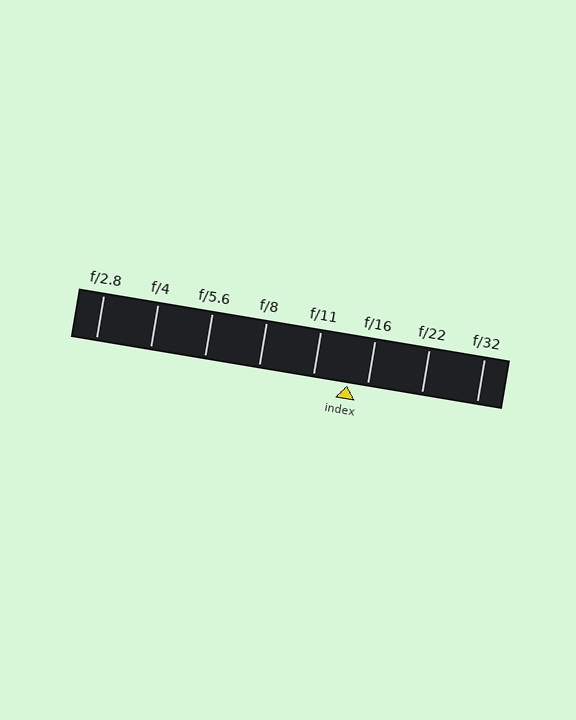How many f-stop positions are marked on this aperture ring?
There are 8 f-stop positions marked.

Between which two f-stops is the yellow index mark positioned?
The index mark is between f/11 and f/16.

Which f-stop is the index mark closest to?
The index mark is closest to f/16.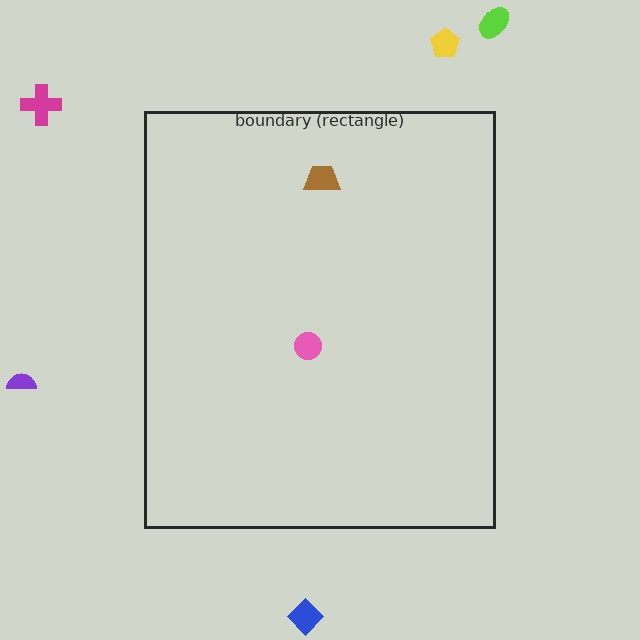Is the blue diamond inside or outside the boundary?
Outside.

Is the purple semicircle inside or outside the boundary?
Outside.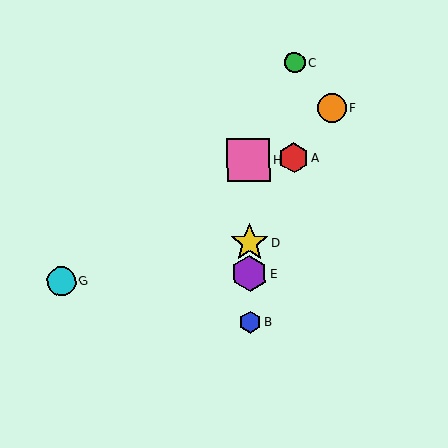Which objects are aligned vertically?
Objects B, D, E, H are aligned vertically.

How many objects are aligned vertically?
4 objects (B, D, E, H) are aligned vertically.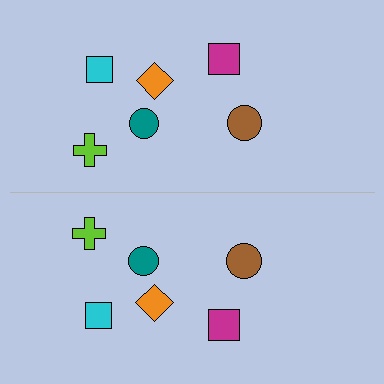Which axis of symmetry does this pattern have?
The pattern has a horizontal axis of symmetry running through the center of the image.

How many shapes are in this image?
There are 12 shapes in this image.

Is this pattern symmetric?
Yes, this pattern has bilateral (reflection) symmetry.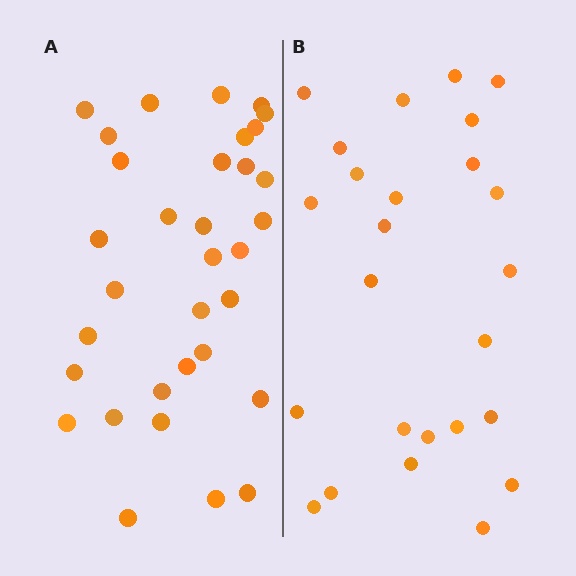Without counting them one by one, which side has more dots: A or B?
Region A (the left region) has more dots.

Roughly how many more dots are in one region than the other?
Region A has roughly 8 or so more dots than region B.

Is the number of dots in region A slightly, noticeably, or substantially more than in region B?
Region A has noticeably more, but not dramatically so. The ratio is roughly 1.3 to 1.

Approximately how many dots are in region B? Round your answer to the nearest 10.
About 20 dots. (The exact count is 25, which rounds to 20.)